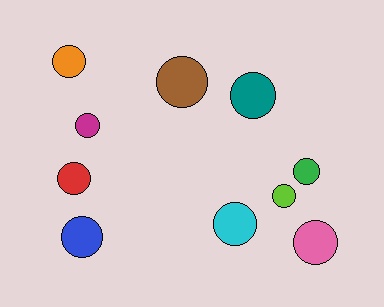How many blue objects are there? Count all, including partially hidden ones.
There is 1 blue object.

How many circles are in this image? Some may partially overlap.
There are 10 circles.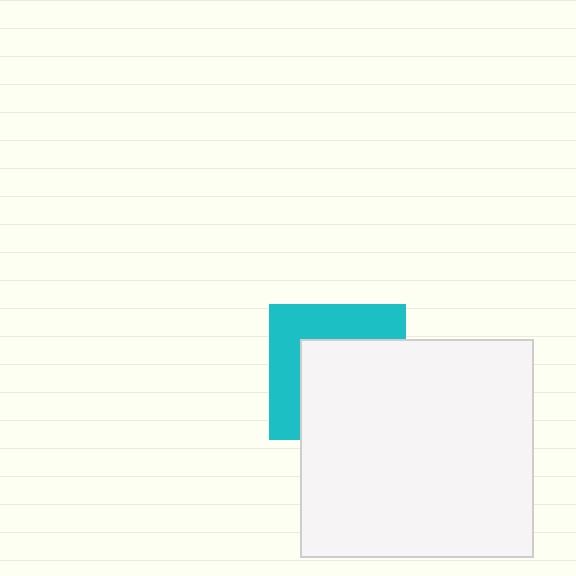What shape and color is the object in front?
The object in front is a white rectangle.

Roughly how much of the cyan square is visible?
A small part of it is visible (roughly 43%).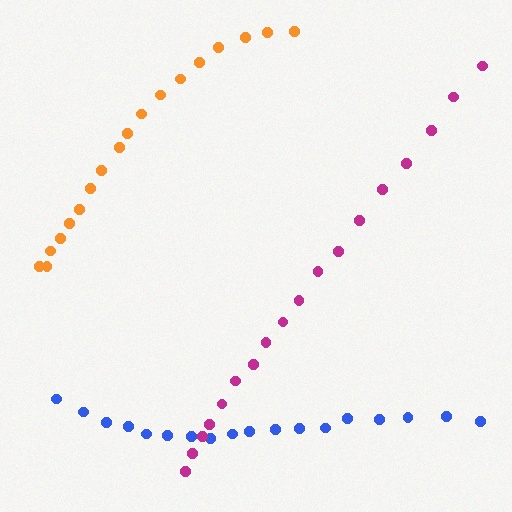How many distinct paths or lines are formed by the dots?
There are 3 distinct paths.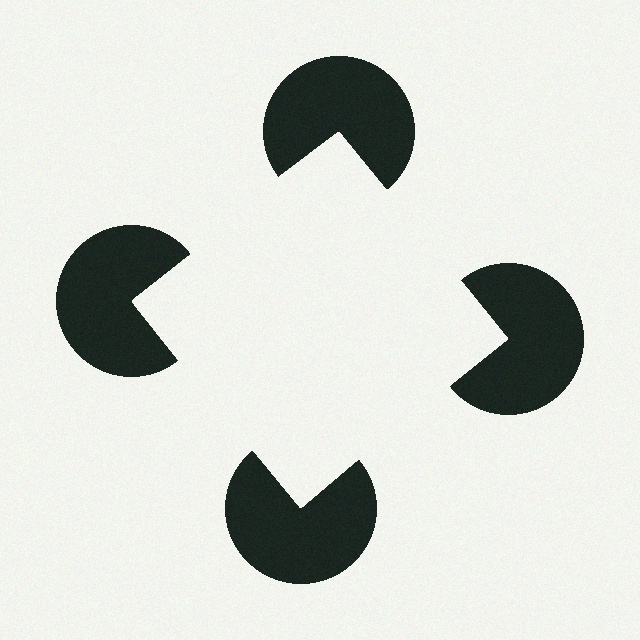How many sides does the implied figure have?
4 sides.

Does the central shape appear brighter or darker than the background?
It typically appears slightly brighter than the background, even though no actual brightness change is drawn.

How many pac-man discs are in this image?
There are 4 — one at each vertex of the illusory square.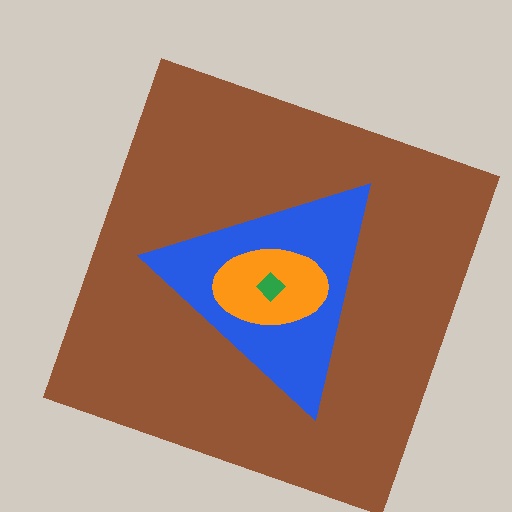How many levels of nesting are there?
4.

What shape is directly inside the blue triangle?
The orange ellipse.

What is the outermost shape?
The brown square.